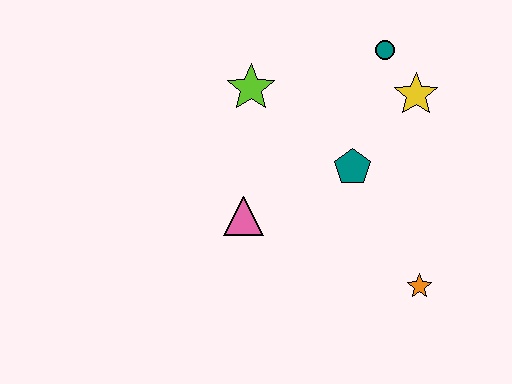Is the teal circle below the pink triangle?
No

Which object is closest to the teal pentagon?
The yellow star is closest to the teal pentagon.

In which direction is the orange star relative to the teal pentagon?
The orange star is below the teal pentagon.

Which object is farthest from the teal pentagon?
The orange star is farthest from the teal pentagon.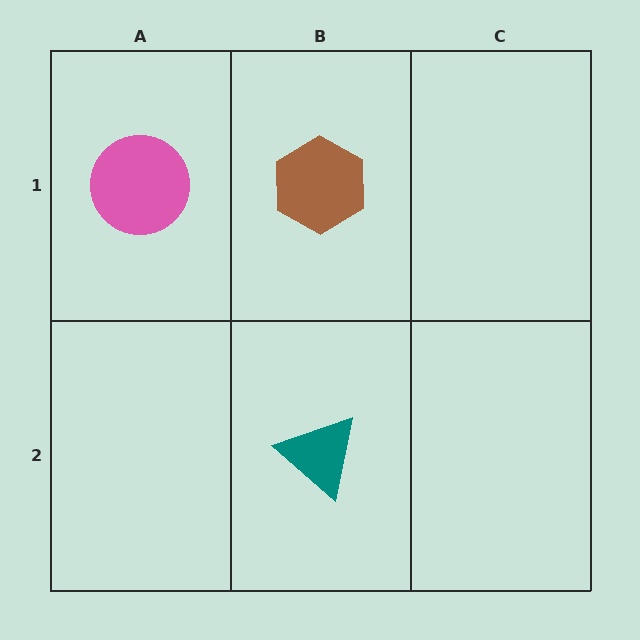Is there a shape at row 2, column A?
No, that cell is empty.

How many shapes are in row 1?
2 shapes.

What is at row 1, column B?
A brown hexagon.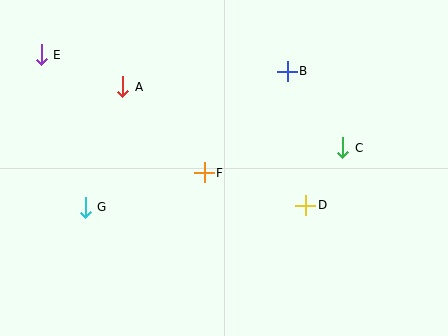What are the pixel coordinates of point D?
Point D is at (306, 205).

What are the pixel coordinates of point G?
Point G is at (85, 207).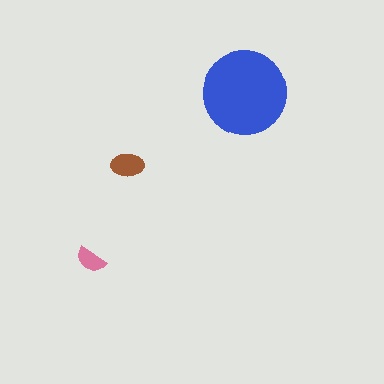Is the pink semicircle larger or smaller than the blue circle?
Smaller.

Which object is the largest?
The blue circle.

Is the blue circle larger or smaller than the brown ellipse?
Larger.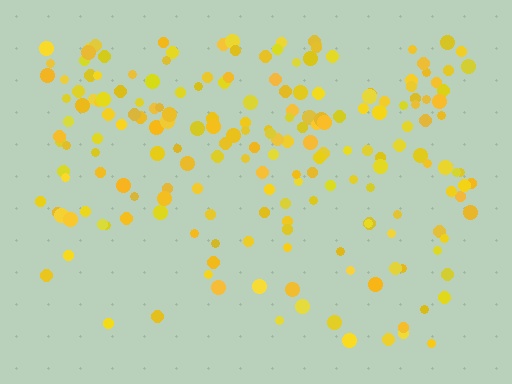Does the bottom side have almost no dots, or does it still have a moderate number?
Still a moderate number, just noticeably fewer than the top.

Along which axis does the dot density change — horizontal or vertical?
Vertical.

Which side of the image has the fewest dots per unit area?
The bottom.